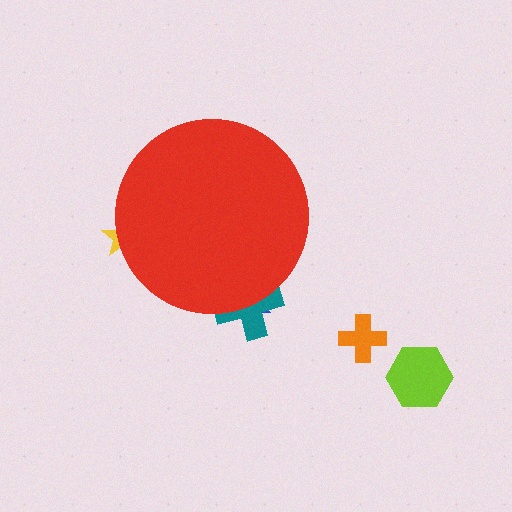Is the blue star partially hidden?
Yes, the blue star is partially hidden behind the red circle.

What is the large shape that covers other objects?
A red circle.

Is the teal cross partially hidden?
Yes, the teal cross is partially hidden behind the red circle.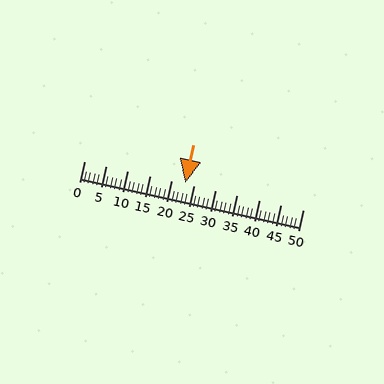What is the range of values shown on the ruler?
The ruler shows values from 0 to 50.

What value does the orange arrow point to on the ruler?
The orange arrow points to approximately 23.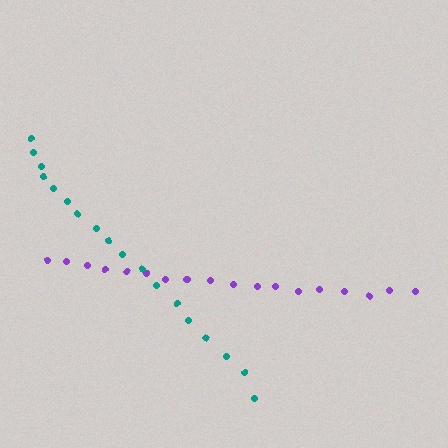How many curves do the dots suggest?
There are 2 distinct paths.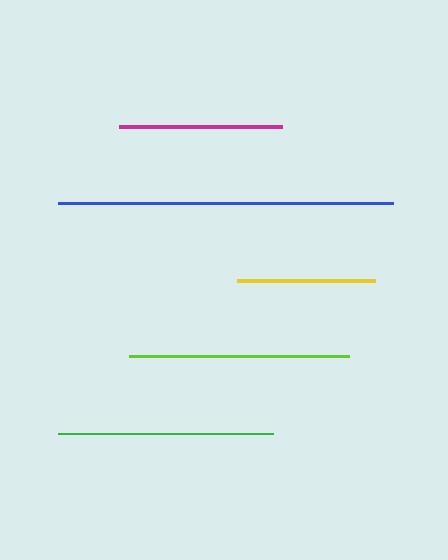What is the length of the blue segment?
The blue segment is approximately 335 pixels long.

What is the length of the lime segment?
The lime segment is approximately 221 pixels long.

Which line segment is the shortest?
The yellow line is the shortest at approximately 137 pixels.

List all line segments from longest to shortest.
From longest to shortest: blue, lime, green, magenta, yellow.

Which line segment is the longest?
The blue line is the longest at approximately 335 pixels.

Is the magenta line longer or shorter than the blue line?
The blue line is longer than the magenta line.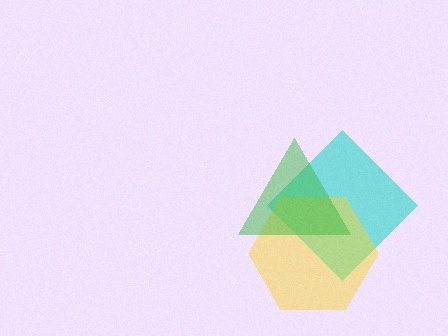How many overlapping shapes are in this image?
There are 3 overlapping shapes in the image.